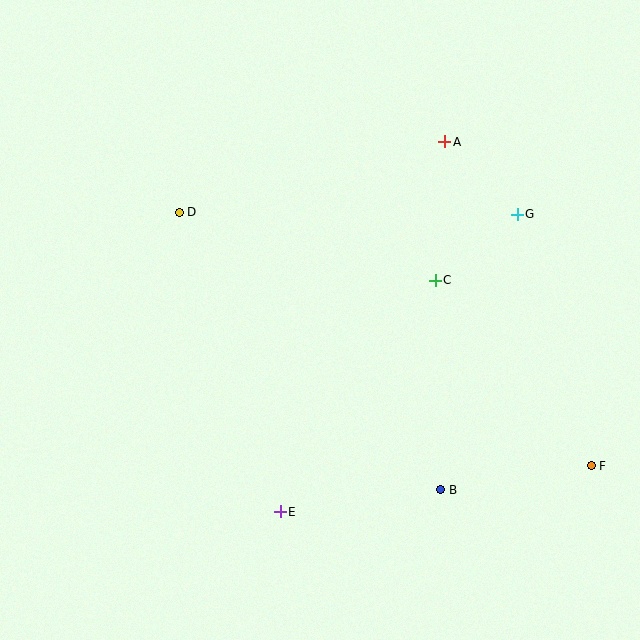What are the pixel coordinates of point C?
Point C is at (435, 280).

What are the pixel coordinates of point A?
Point A is at (445, 142).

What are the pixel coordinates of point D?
Point D is at (179, 212).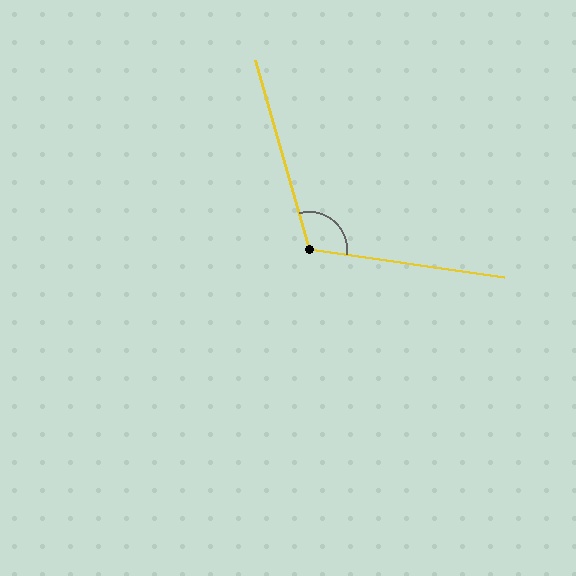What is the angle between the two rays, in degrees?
Approximately 114 degrees.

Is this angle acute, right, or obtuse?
It is obtuse.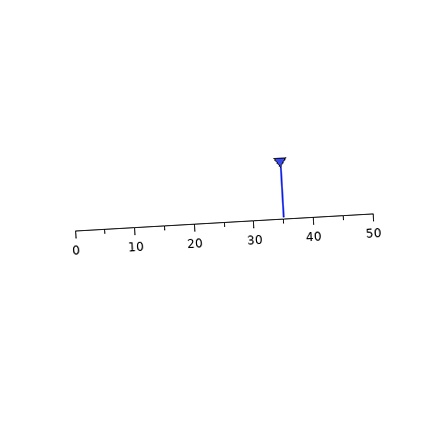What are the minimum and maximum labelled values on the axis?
The axis runs from 0 to 50.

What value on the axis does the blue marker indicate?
The marker indicates approximately 35.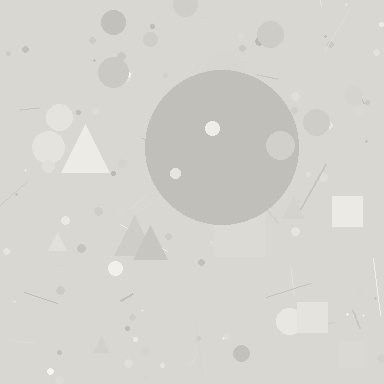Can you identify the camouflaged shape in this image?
The camouflaged shape is a circle.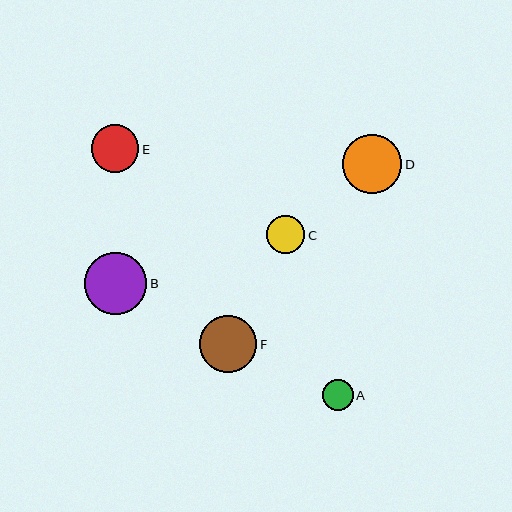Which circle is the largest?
Circle B is the largest with a size of approximately 62 pixels.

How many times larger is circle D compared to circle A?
Circle D is approximately 1.9 times the size of circle A.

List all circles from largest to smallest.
From largest to smallest: B, D, F, E, C, A.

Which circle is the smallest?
Circle A is the smallest with a size of approximately 31 pixels.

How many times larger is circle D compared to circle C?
Circle D is approximately 1.5 times the size of circle C.